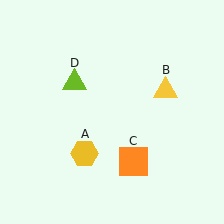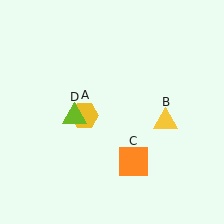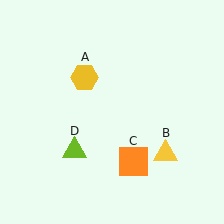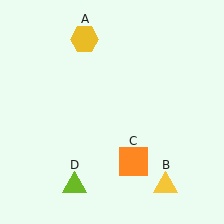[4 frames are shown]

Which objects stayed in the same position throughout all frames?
Orange square (object C) remained stationary.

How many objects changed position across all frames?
3 objects changed position: yellow hexagon (object A), yellow triangle (object B), lime triangle (object D).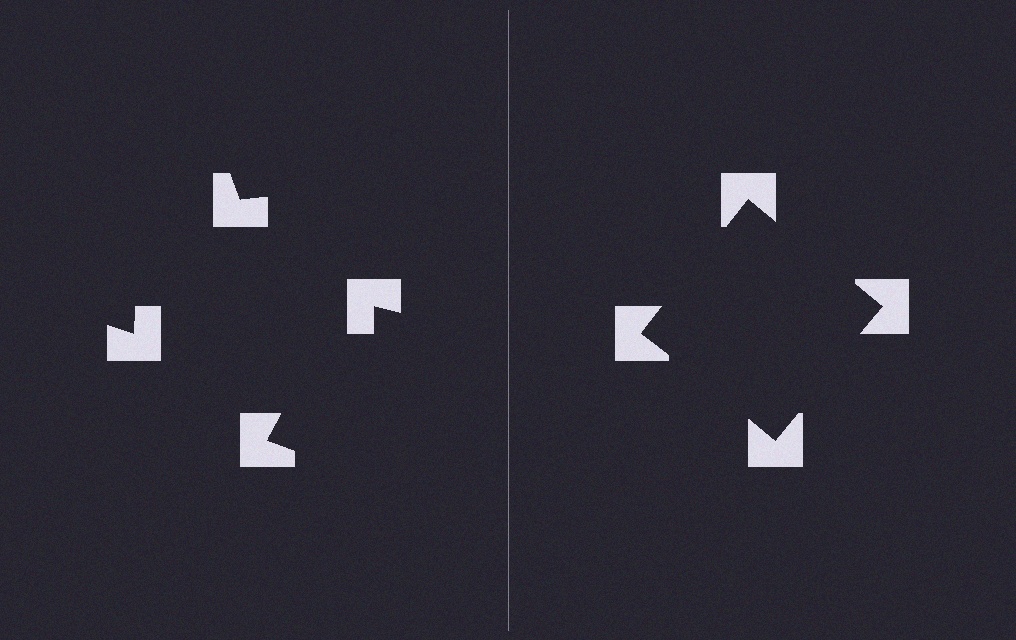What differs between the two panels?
The notched squares are positioned identically on both sides; only the wedge orientations differ. On the right they align to a square; on the left they are misaligned.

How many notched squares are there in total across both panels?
8 — 4 on each side.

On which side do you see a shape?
An illusory square appears on the right side. On the left side the wedge cuts are rotated, so no coherent shape forms.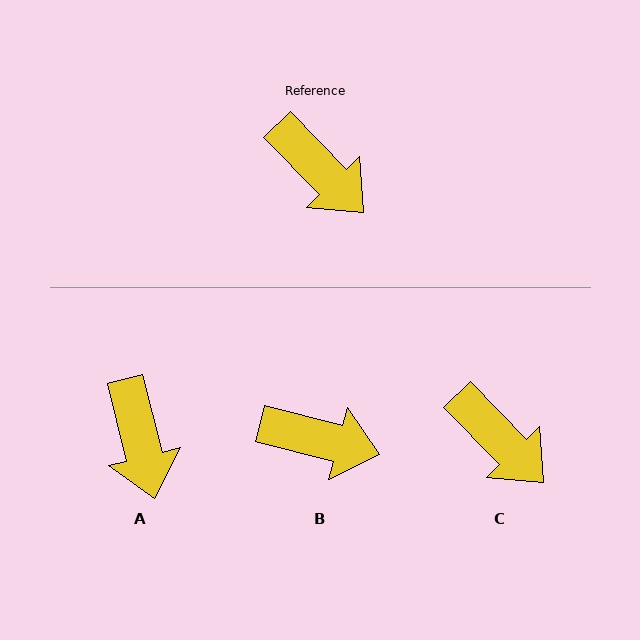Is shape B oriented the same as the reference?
No, it is off by about 31 degrees.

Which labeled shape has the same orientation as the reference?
C.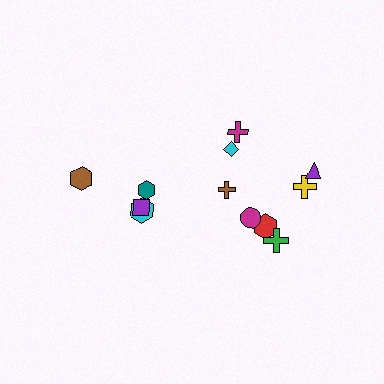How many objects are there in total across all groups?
There are 12 objects.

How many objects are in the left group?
There are 4 objects.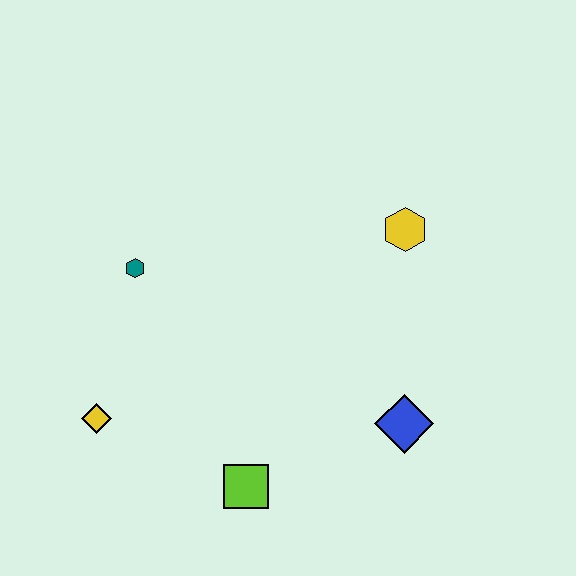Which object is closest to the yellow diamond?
The teal hexagon is closest to the yellow diamond.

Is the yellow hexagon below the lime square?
No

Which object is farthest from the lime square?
The yellow hexagon is farthest from the lime square.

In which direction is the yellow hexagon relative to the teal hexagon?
The yellow hexagon is to the right of the teal hexagon.